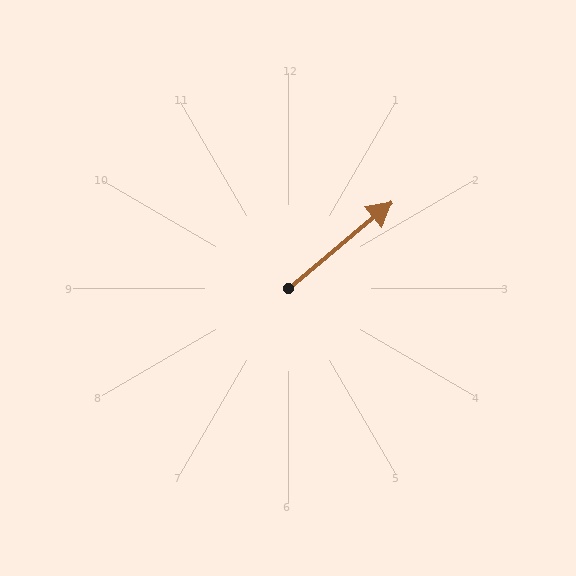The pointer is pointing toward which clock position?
Roughly 2 o'clock.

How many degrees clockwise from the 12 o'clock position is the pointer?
Approximately 50 degrees.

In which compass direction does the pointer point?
Northeast.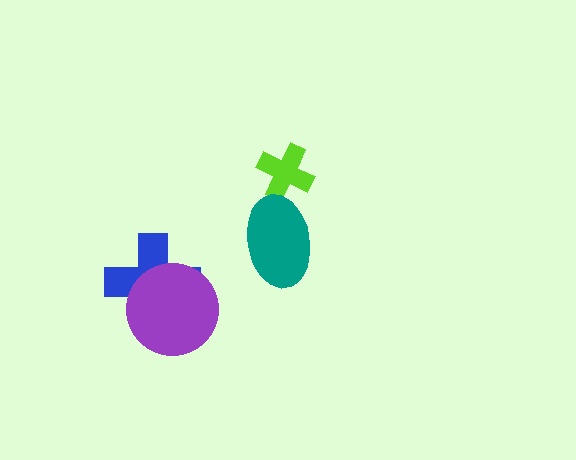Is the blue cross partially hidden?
Yes, it is partially covered by another shape.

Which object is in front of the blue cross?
The purple circle is in front of the blue cross.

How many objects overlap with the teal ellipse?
0 objects overlap with the teal ellipse.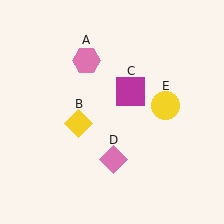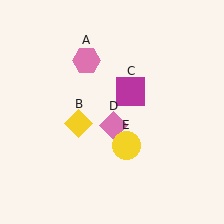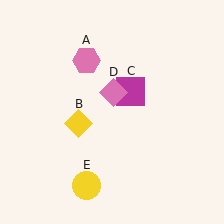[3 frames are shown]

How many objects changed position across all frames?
2 objects changed position: pink diamond (object D), yellow circle (object E).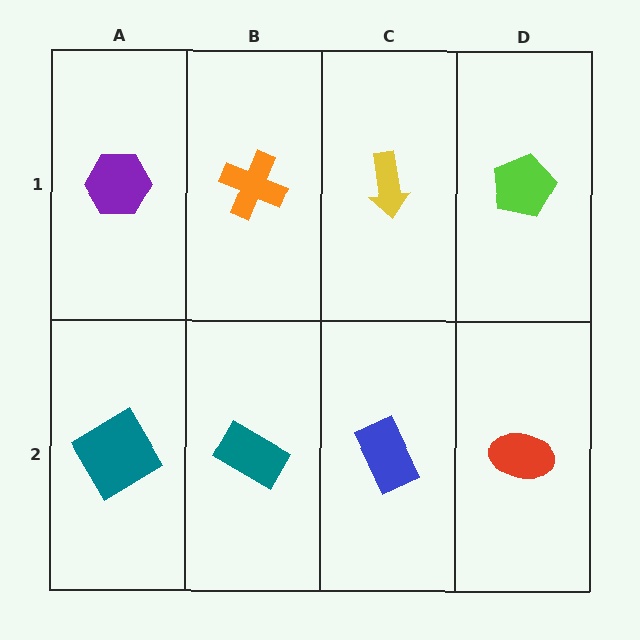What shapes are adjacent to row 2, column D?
A lime pentagon (row 1, column D), a blue rectangle (row 2, column C).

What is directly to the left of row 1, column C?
An orange cross.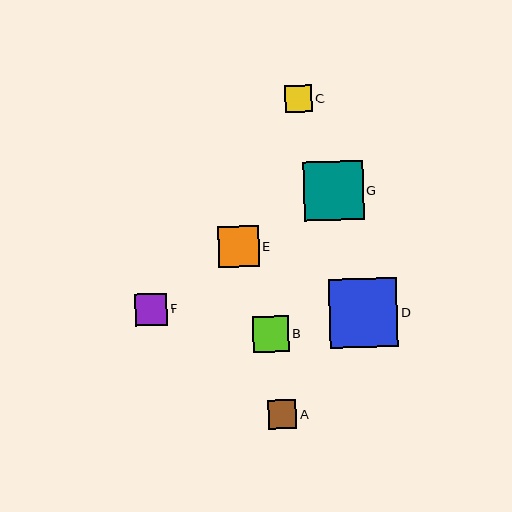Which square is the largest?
Square D is the largest with a size of approximately 68 pixels.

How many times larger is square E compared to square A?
Square E is approximately 1.4 times the size of square A.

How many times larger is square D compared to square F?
Square D is approximately 2.2 times the size of square F.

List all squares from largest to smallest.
From largest to smallest: D, G, E, B, F, A, C.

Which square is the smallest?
Square C is the smallest with a size of approximately 27 pixels.